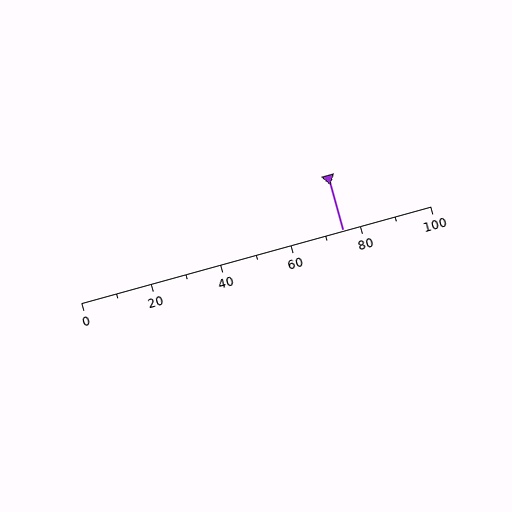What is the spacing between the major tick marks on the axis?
The major ticks are spaced 20 apart.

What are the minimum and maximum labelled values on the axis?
The axis runs from 0 to 100.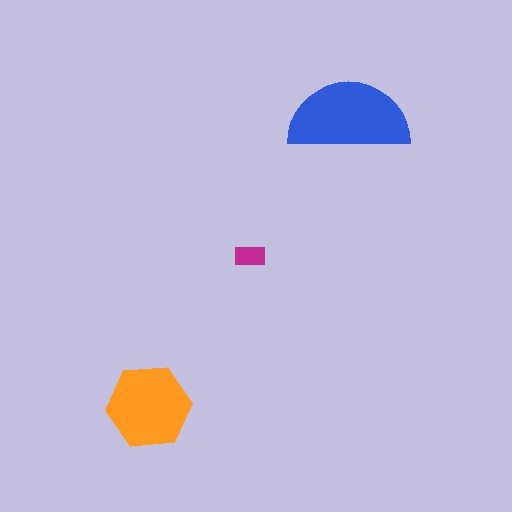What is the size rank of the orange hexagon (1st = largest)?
2nd.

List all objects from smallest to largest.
The magenta rectangle, the orange hexagon, the blue semicircle.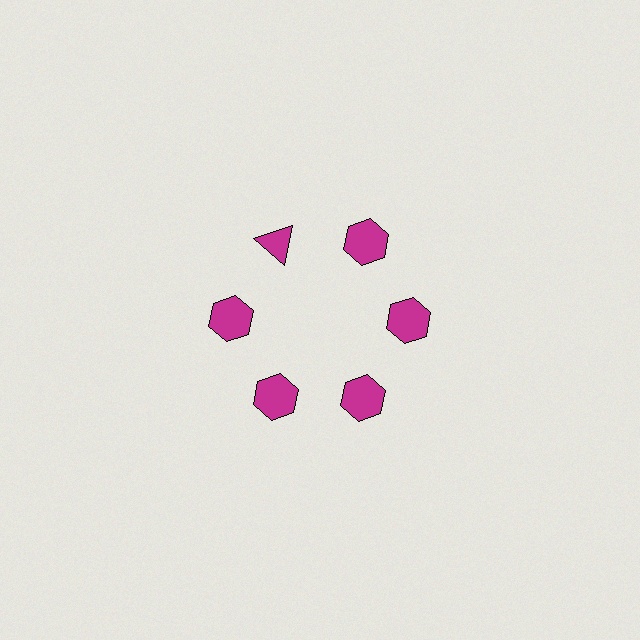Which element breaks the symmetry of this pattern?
The magenta triangle at roughly the 11 o'clock position breaks the symmetry. All other shapes are magenta hexagons.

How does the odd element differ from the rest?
It has a different shape: triangle instead of hexagon.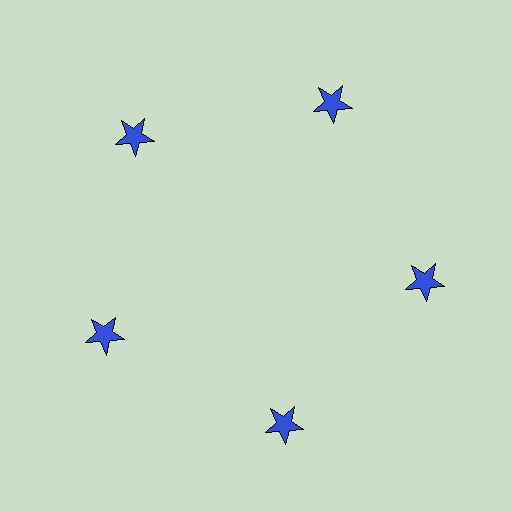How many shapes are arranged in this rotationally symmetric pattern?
There are 5 shapes, arranged in 5 groups of 1.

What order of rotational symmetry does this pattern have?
This pattern has 5-fold rotational symmetry.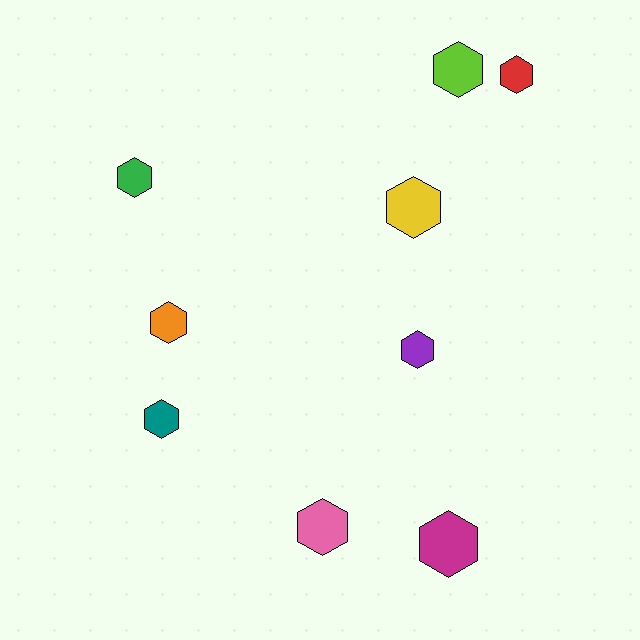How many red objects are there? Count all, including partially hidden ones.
There is 1 red object.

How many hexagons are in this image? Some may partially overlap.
There are 9 hexagons.